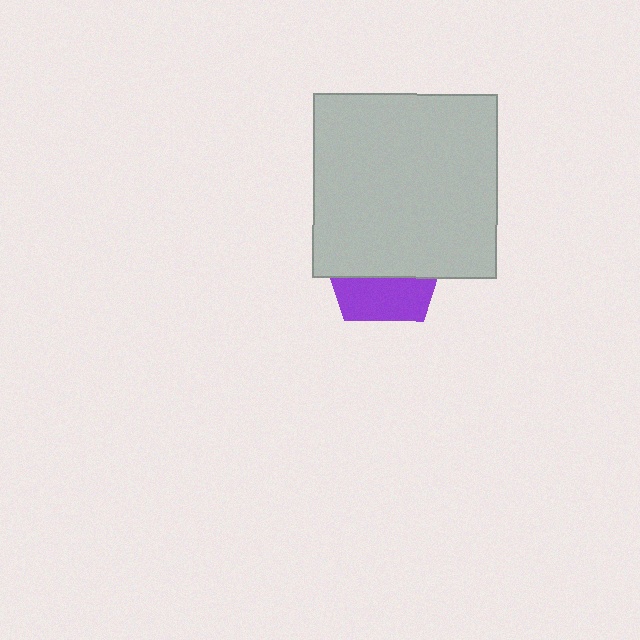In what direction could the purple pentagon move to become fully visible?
The purple pentagon could move down. That would shift it out from behind the light gray square entirely.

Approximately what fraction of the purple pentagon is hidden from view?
Roughly 62% of the purple pentagon is hidden behind the light gray square.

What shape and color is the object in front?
The object in front is a light gray square.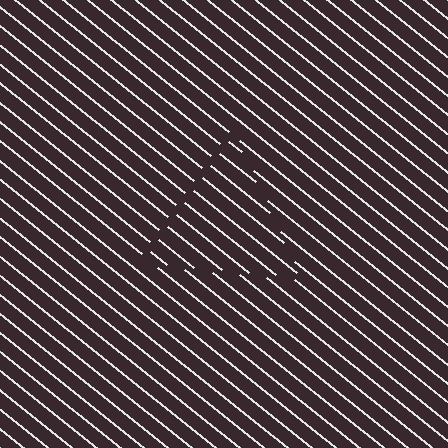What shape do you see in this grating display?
An illusory triangle. The interior of the shape contains the same grating, shifted by half a period — the contour is defined by the phase discontinuity where line-ends from the inner and outer gratings abut.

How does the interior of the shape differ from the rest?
The interior of the shape contains the same grating, shifted by half a period — the contour is defined by the phase discontinuity where line-ends from the inner and outer gratings abut.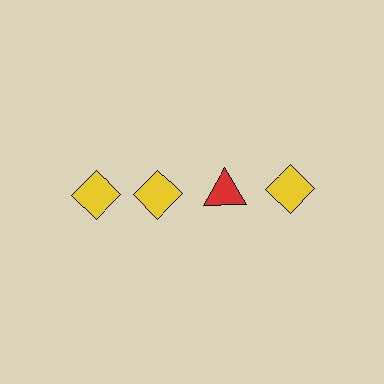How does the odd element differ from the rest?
It differs in both color (red instead of yellow) and shape (triangle instead of diamond).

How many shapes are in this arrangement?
There are 4 shapes arranged in a grid pattern.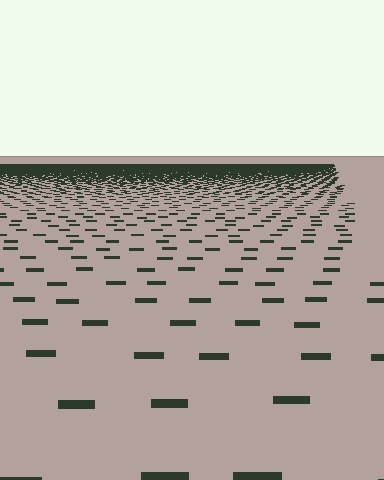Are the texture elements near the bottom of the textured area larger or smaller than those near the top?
Larger. Near the bottom, elements are closer to the viewer and appear at a bigger on-screen size.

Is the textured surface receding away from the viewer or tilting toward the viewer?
The surface is receding away from the viewer. Texture elements get smaller and denser toward the top.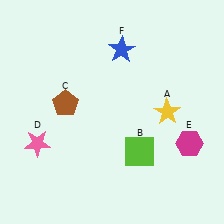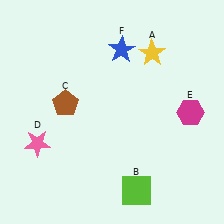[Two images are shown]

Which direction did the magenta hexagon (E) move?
The magenta hexagon (E) moved up.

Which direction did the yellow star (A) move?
The yellow star (A) moved up.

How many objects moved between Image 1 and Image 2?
3 objects moved between the two images.